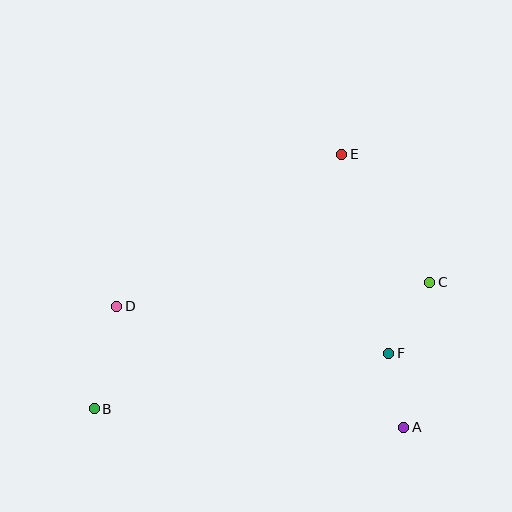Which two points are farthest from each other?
Points B and C are farthest from each other.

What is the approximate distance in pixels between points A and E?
The distance between A and E is approximately 280 pixels.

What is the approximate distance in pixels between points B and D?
The distance between B and D is approximately 105 pixels.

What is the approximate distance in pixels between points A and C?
The distance between A and C is approximately 147 pixels.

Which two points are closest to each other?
Points A and F are closest to each other.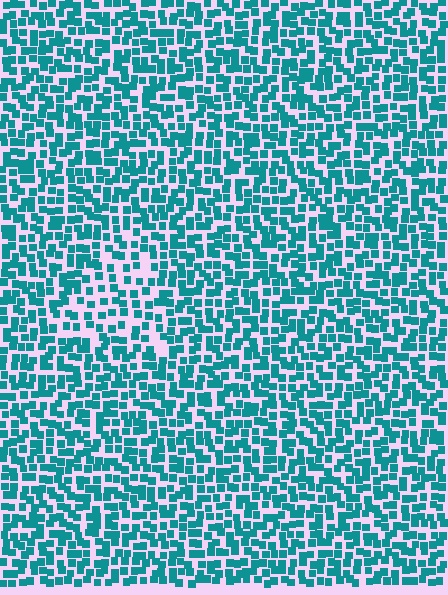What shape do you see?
I see a triangle.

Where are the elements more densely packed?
The elements are more densely packed outside the triangle boundary.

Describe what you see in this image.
The image contains small teal elements arranged at two different densities. A triangle-shaped region is visible where the elements are less densely packed than the surrounding area.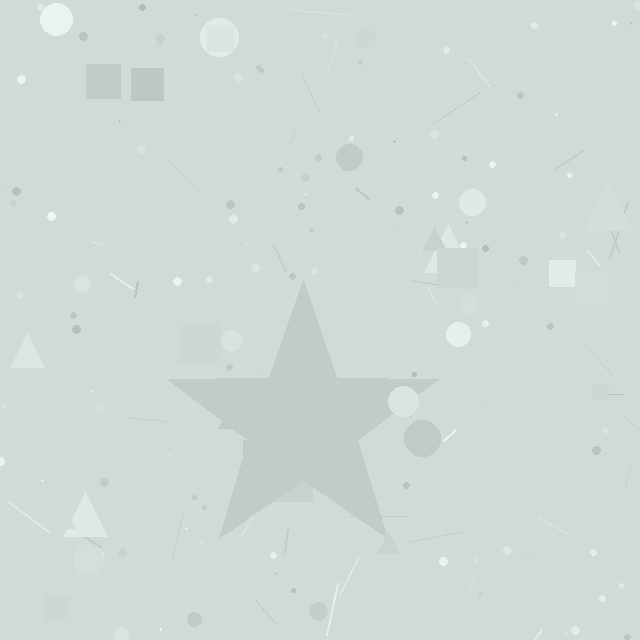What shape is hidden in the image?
A star is hidden in the image.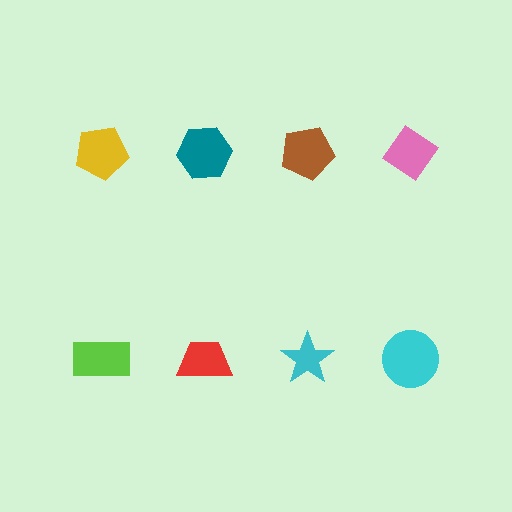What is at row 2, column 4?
A cyan circle.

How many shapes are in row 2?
4 shapes.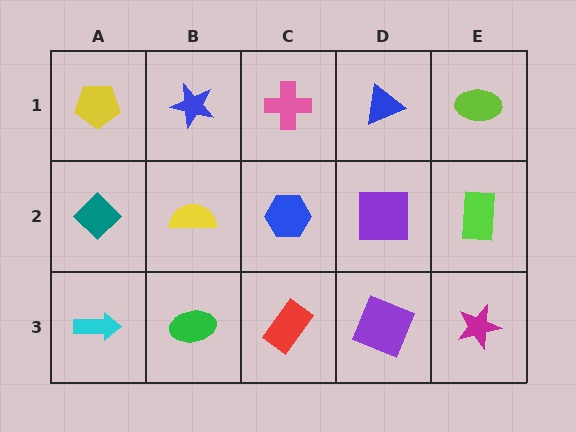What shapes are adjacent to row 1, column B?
A yellow semicircle (row 2, column B), a yellow pentagon (row 1, column A), a pink cross (row 1, column C).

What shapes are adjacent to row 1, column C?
A blue hexagon (row 2, column C), a blue star (row 1, column B), a blue triangle (row 1, column D).